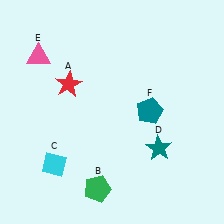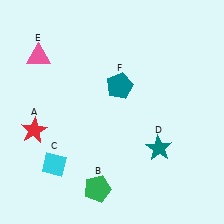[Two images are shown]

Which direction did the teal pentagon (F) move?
The teal pentagon (F) moved left.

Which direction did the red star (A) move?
The red star (A) moved down.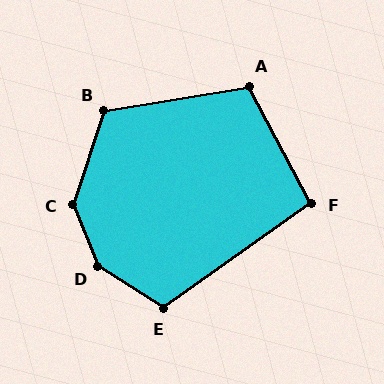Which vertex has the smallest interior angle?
F, at approximately 98 degrees.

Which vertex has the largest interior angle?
D, at approximately 145 degrees.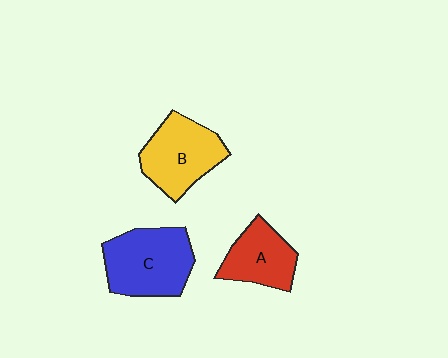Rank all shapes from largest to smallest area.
From largest to smallest: C (blue), B (yellow), A (red).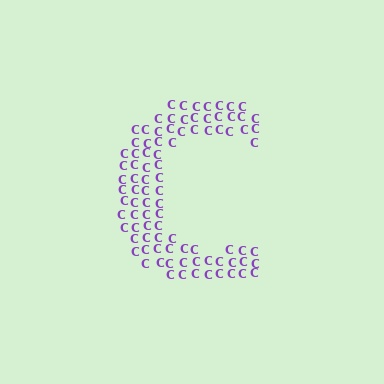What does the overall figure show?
The overall figure shows the letter C.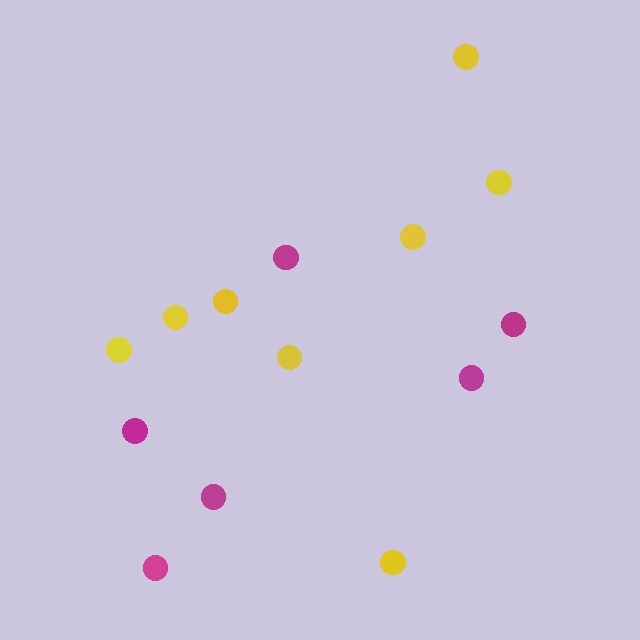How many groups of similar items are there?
There are 2 groups: one group of yellow circles (8) and one group of magenta circles (6).